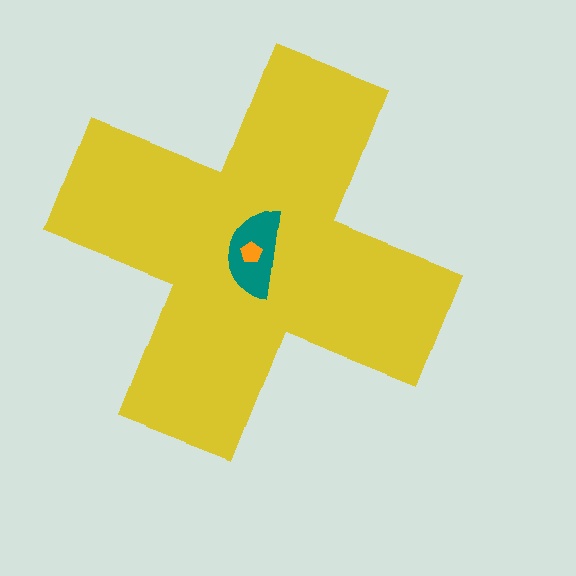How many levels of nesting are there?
3.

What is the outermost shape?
The yellow cross.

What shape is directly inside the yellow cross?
The teal semicircle.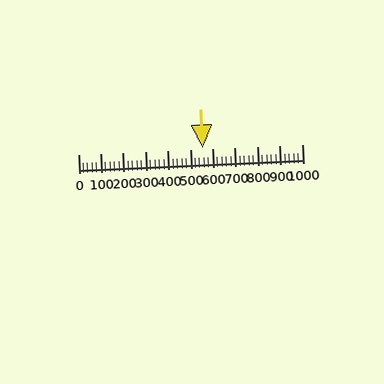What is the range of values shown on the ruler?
The ruler shows values from 0 to 1000.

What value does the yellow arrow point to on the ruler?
The yellow arrow points to approximately 557.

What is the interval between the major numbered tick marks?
The major tick marks are spaced 100 units apart.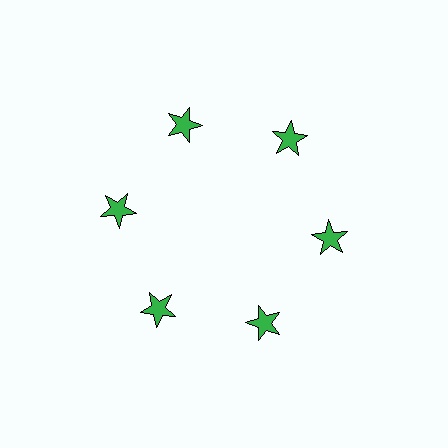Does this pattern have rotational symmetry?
Yes, this pattern has 6-fold rotational symmetry. It looks the same after rotating 60 degrees around the center.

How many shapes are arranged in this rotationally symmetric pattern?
There are 6 shapes, arranged in 6 groups of 1.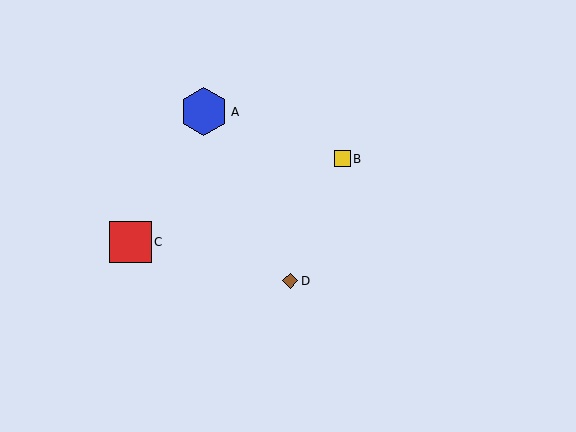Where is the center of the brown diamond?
The center of the brown diamond is at (290, 281).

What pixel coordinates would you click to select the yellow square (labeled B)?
Click at (342, 159) to select the yellow square B.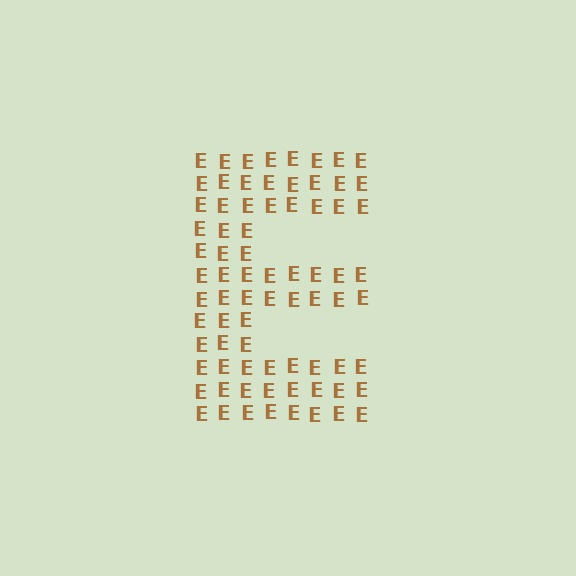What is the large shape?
The large shape is the letter E.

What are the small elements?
The small elements are letter E's.